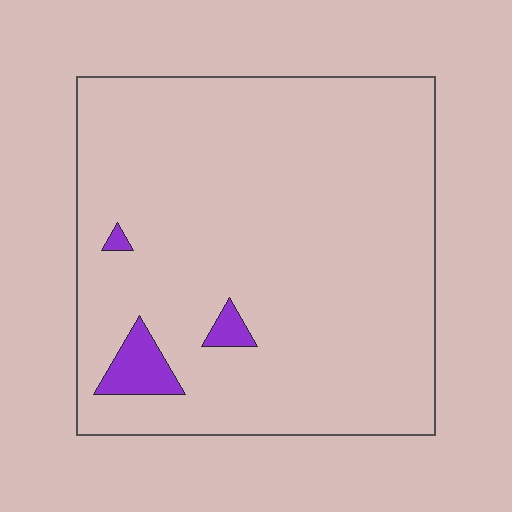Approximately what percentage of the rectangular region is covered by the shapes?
Approximately 5%.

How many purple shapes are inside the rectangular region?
3.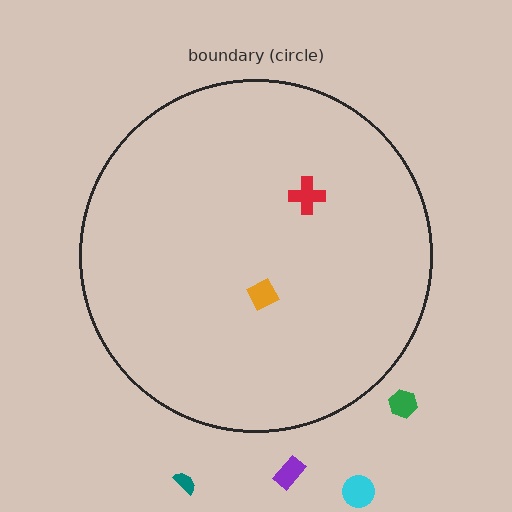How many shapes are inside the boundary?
2 inside, 4 outside.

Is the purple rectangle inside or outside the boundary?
Outside.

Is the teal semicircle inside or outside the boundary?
Outside.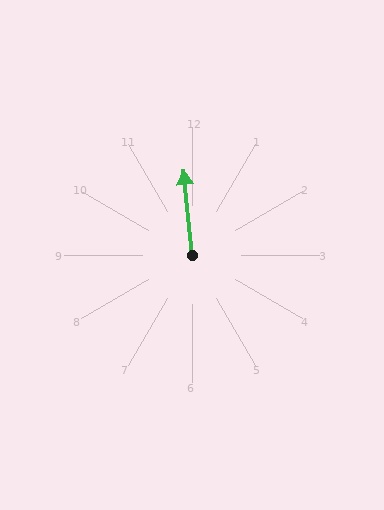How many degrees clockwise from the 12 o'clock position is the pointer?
Approximately 354 degrees.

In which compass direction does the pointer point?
North.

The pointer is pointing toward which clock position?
Roughly 12 o'clock.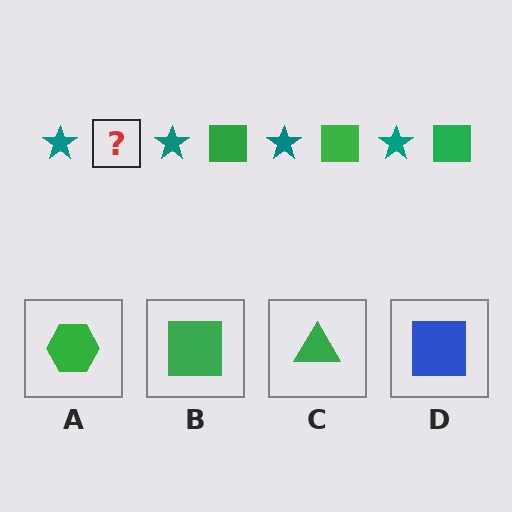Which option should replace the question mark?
Option B.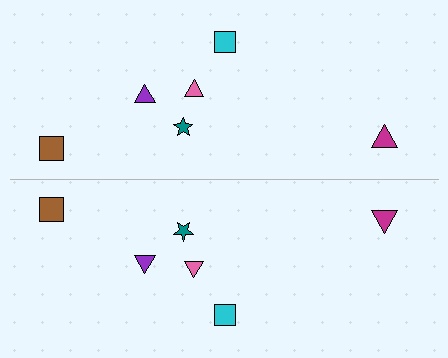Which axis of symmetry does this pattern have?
The pattern has a horizontal axis of symmetry running through the center of the image.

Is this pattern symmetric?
Yes, this pattern has bilateral (reflection) symmetry.